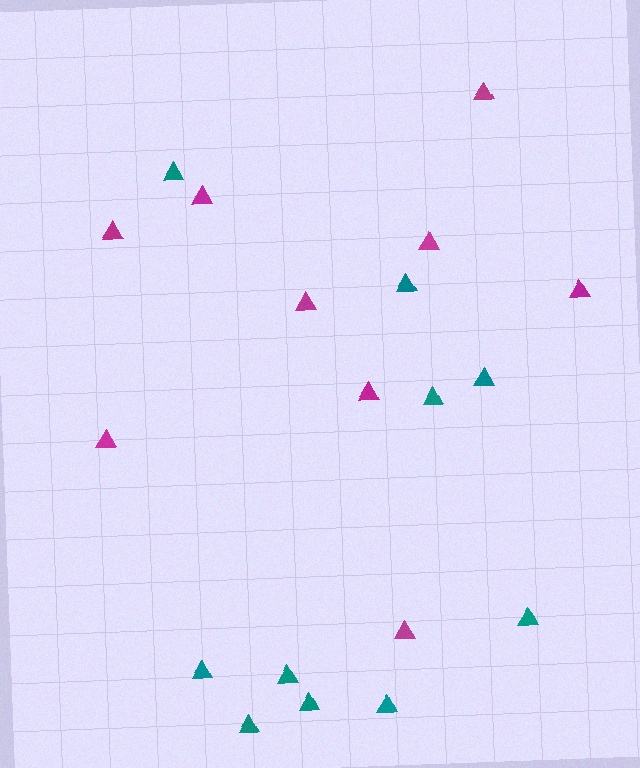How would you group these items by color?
There are 2 groups: one group of teal triangles (10) and one group of magenta triangles (9).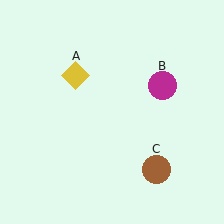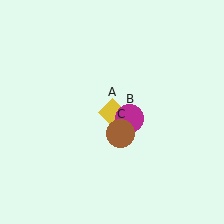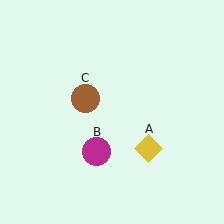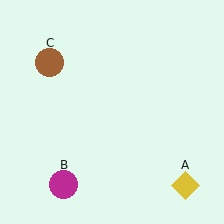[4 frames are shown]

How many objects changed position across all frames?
3 objects changed position: yellow diamond (object A), magenta circle (object B), brown circle (object C).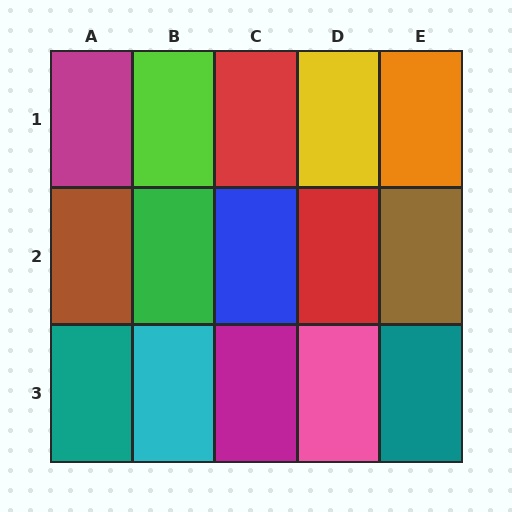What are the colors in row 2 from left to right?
Brown, green, blue, red, brown.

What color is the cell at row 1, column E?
Orange.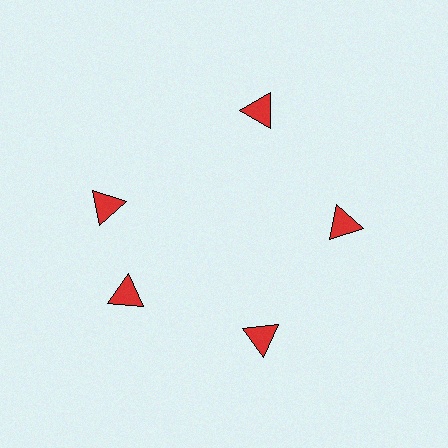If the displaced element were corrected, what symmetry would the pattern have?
It would have 5-fold rotational symmetry — the pattern would map onto itself every 72 degrees.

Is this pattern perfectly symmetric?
No. The 5 red triangles are arranged in a ring, but one element near the 10 o'clock position is rotated out of alignment along the ring, breaking the 5-fold rotational symmetry.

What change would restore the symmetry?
The symmetry would be restored by rotating it back into even spacing with its neighbors so that all 5 triangles sit at equal angles and equal distance from the center.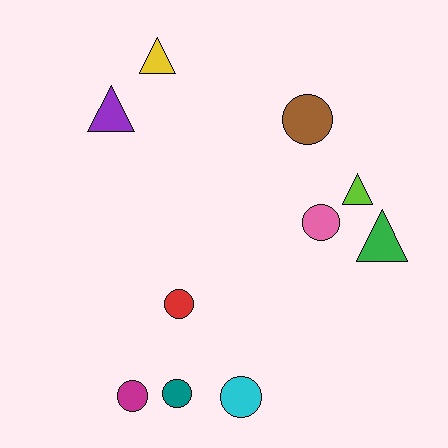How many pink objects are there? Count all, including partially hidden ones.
There is 1 pink object.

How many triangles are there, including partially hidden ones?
There are 4 triangles.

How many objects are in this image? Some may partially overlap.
There are 10 objects.